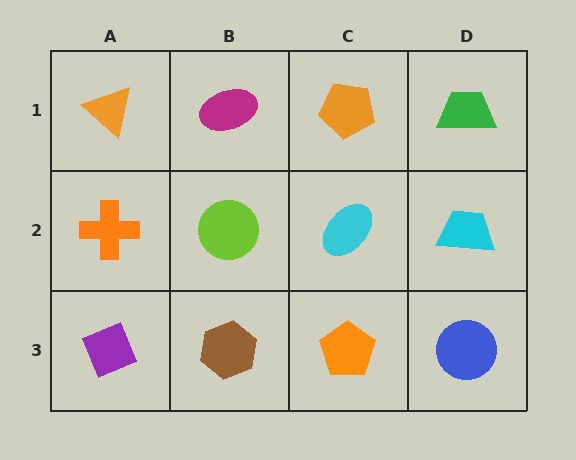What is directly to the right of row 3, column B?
An orange pentagon.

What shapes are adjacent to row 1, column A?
An orange cross (row 2, column A), a magenta ellipse (row 1, column B).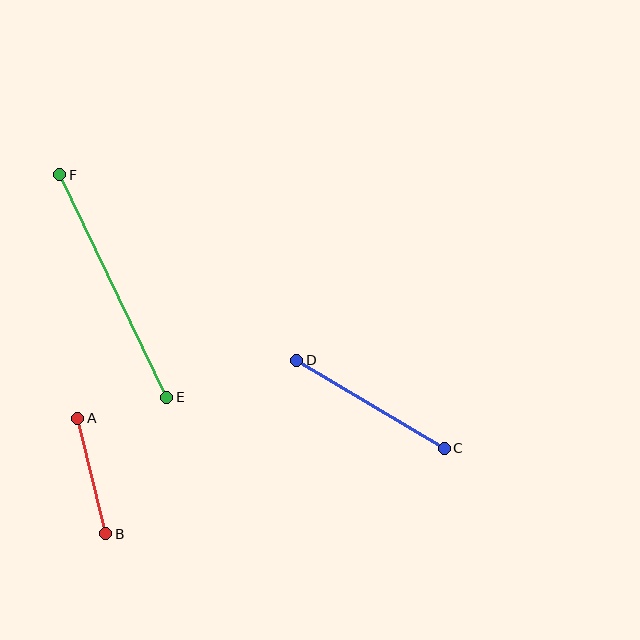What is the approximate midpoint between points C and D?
The midpoint is at approximately (370, 404) pixels.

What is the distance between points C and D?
The distance is approximately 172 pixels.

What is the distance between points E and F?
The distance is approximately 247 pixels.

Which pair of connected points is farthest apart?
Points E and F are farthest apart.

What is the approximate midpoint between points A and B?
The midpoint is at approximately (92, 476) pixels.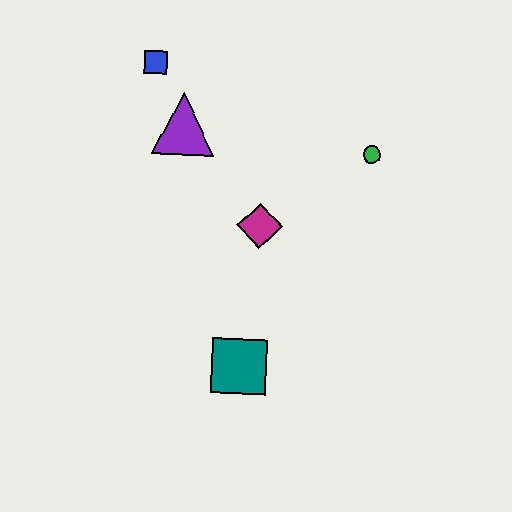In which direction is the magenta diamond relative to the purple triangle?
The magenta diamond is below the purple triangle.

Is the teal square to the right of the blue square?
Yes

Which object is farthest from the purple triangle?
The teal square is farthest from the purple triangle.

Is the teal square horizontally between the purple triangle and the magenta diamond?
Yes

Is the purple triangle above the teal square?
Yes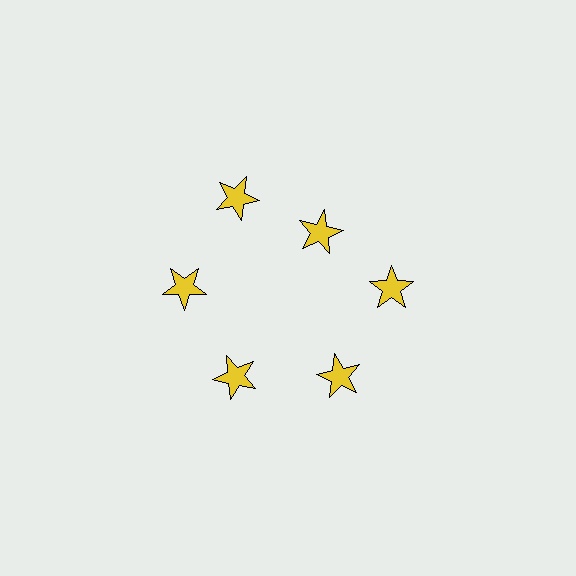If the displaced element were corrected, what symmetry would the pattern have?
It would have 6-fold rotational symmetry — the pattern would map onto itself every 60 degrees.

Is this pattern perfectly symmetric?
No. The 6 yellow stars are arranged in a ring, but one element near the 1 o'clock position is pulled inward toward the center, breaking the 6-fold rotational symmetry.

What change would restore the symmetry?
The symmetry would be restored by moving it outward, back onto the ring so that all 6 stars sit at equal angles and equal distance from the center.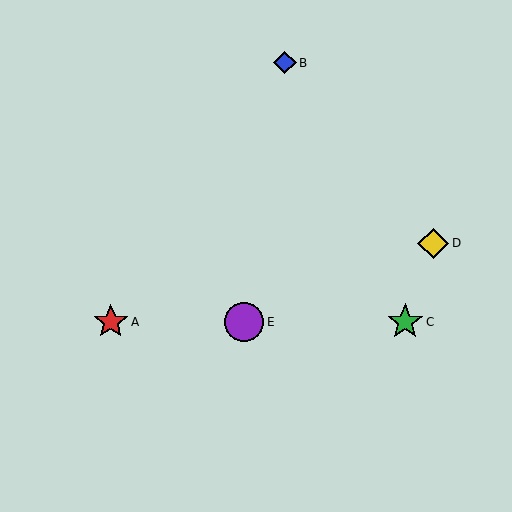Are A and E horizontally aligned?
Yes, both are at y≈322.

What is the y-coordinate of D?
Object D is at y≈243.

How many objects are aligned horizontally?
3 objects (A, C, E) are aligned horizontally.